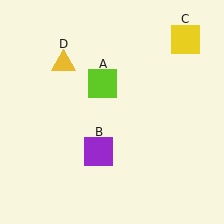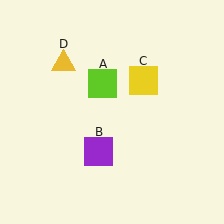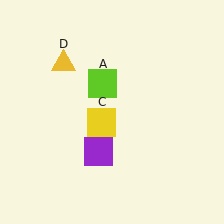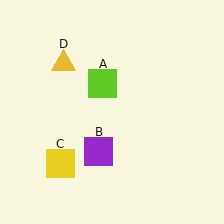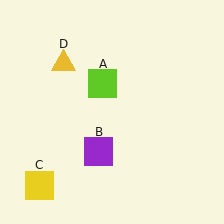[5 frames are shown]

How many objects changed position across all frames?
1 object changed position: yellow square (object C).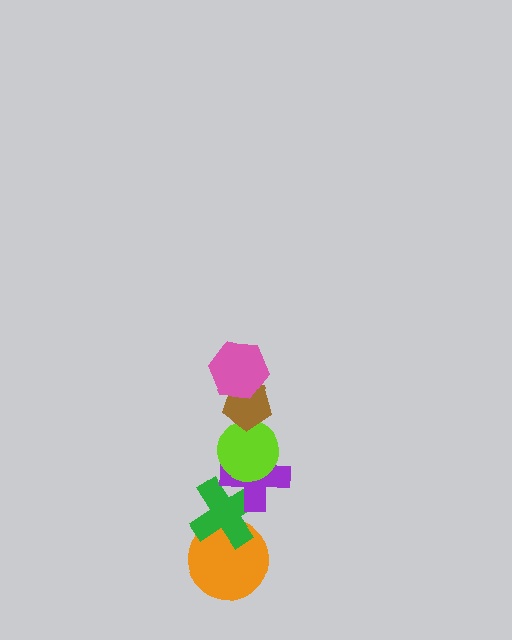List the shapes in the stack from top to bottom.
From top to bottom: the pink hexagon, the brown pentagon, the lime circle, the purple cross, the green cross, the orange circle.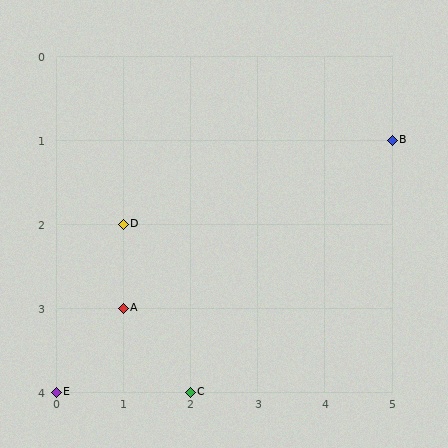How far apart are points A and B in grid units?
Points A and B are 4 columns and 2 rows apart (about 4.5 grid units diagonally).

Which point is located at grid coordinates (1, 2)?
Point D is at (1, 2).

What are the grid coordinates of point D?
Point D is at grid coordinates (1, 2).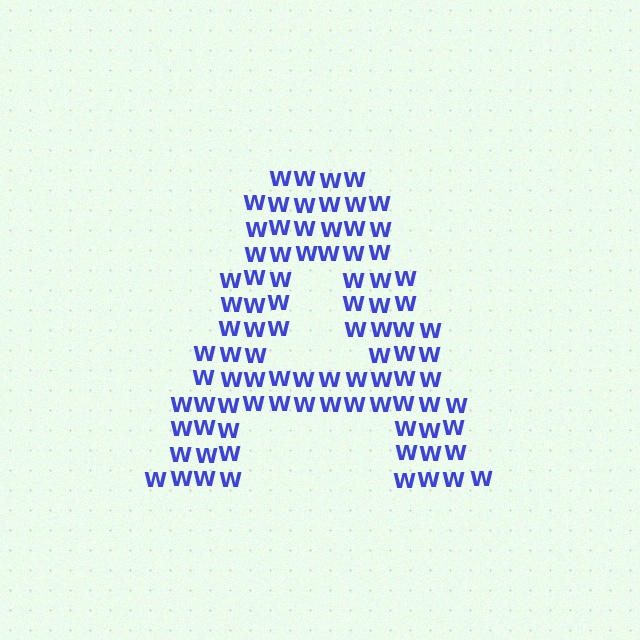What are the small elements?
The small elements are letter W's.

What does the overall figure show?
The overall figure shows the letter A.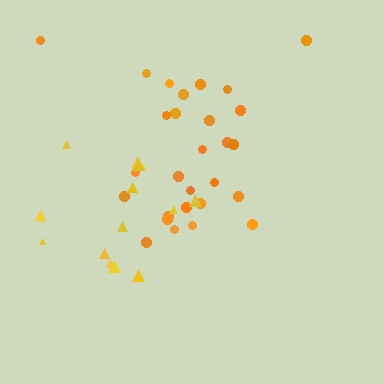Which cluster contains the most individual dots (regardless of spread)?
Orange (28).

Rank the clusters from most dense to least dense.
orange, yellow.